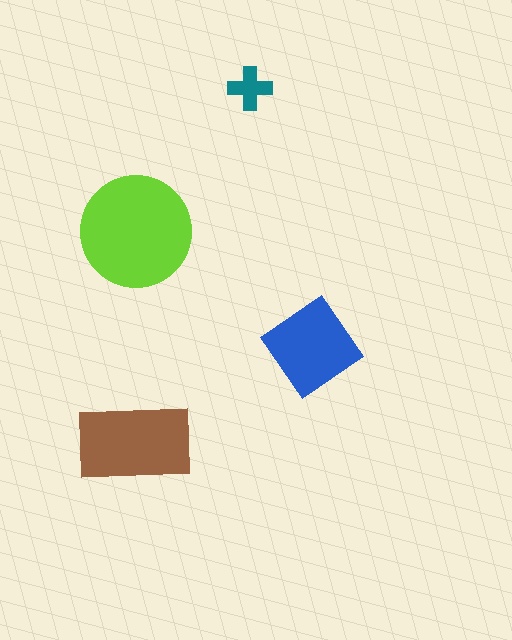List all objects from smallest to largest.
The teal cross, the blue diamond, the brown rectangle, the lime circle.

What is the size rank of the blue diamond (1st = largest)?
3rd.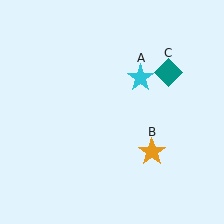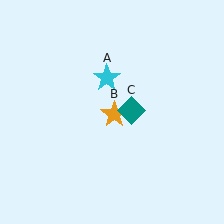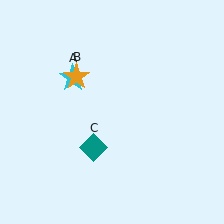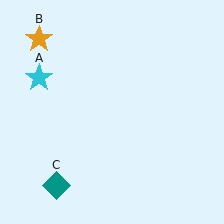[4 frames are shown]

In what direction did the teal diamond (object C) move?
The teal diamond (object C) moved down and to the left.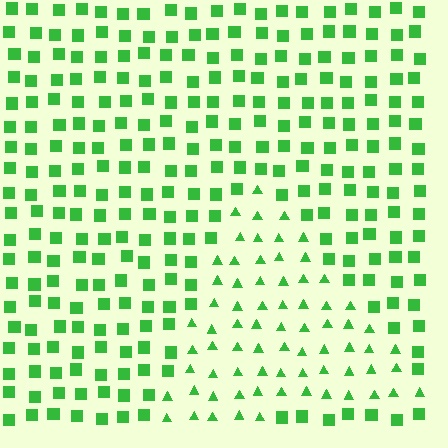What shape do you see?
I see a triangle.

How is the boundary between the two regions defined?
The boundary is defined by a change in element shape: triangles inside vs. squares outside. All elements share the same color and spacing.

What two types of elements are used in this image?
The image uses triangles inside the triangle region and squares outside it.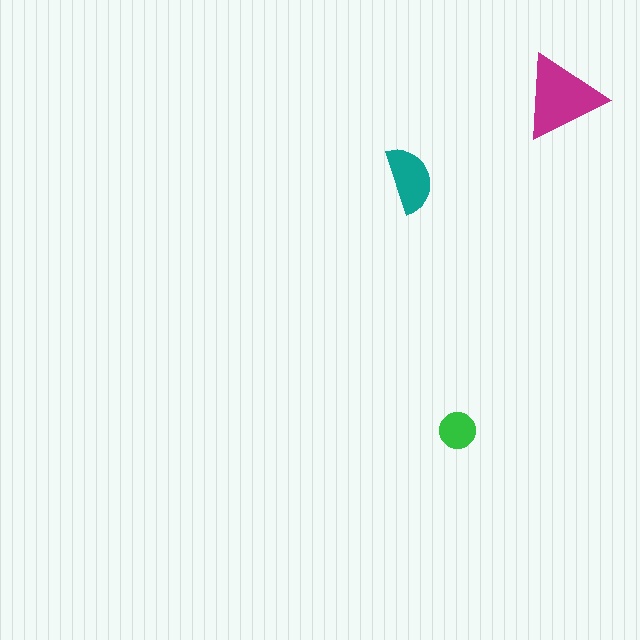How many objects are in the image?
There are 3 objects in the image.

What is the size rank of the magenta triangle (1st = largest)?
1st.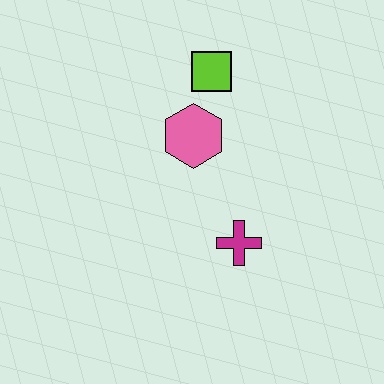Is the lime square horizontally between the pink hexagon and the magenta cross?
Yes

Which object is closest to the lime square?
The pink hexagon is closest to the lime square.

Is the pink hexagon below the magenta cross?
No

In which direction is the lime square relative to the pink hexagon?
The lime square is above the pink hexagon.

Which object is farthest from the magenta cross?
The lime square is farthest from the magenta cross.